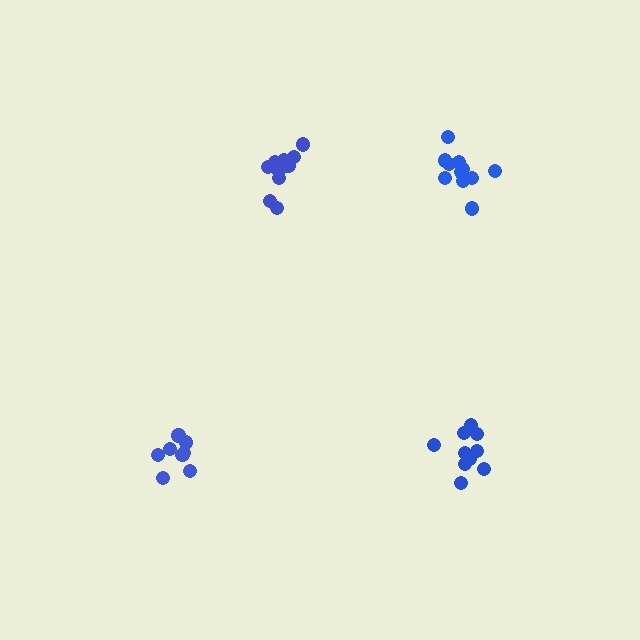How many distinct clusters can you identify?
There are 4 distinct clusters.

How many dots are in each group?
Group 1: 8 dots, Group 2: 12 dots, Group 3: 12 dots, Group 4: 10 dots (42 total).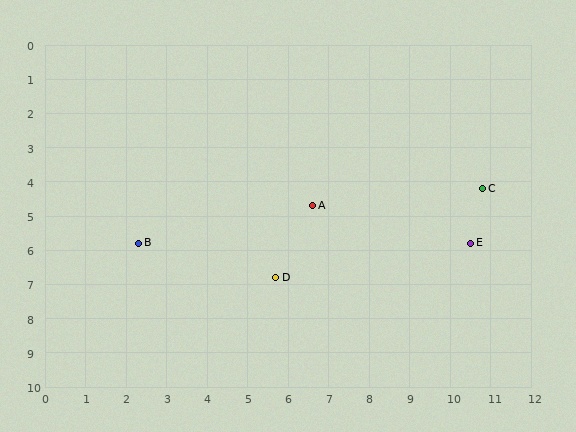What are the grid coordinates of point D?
Point D is at approximately (5.7, 6.8).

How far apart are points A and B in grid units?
Points A and B are about 4.4 grid units apart.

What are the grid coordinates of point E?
Point E is at approximately (10.5, 5.8).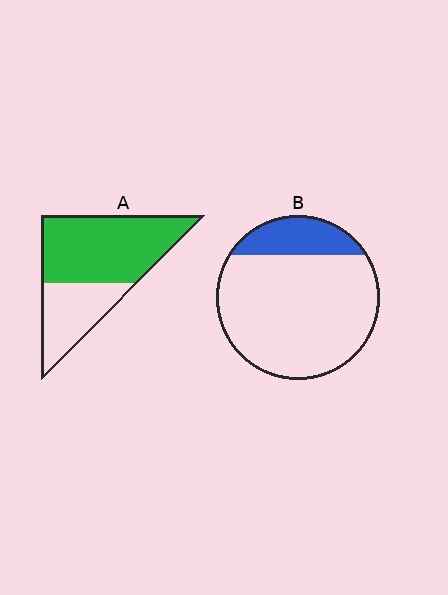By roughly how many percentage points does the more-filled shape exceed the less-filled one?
By roughly 45 percentage points (A over B).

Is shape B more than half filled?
No.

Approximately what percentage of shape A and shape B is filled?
A is approximately 65% and B is approximately 20%.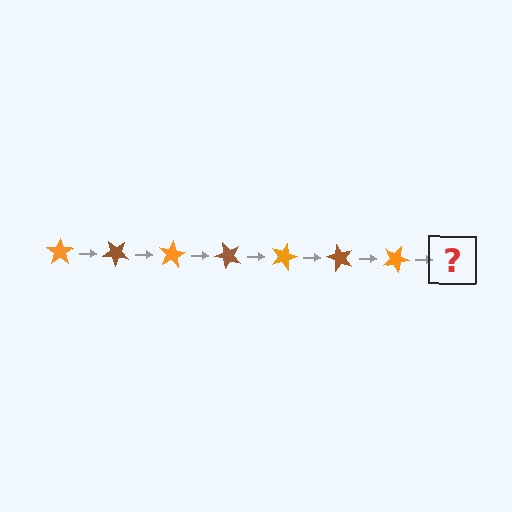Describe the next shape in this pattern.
It should be a brown star, rotated 280 degrees from the start.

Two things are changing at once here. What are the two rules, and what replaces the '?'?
The two rules are that it rotates 40 degrees each step and the color cycles through orange and brown. The '?' should be a brown star, rotated 280 degrees from the start.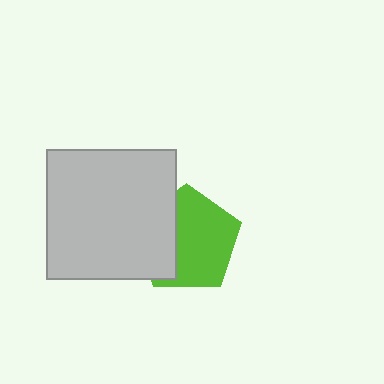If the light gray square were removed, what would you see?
You would see the complete lime pentagon.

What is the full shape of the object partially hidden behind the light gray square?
The partially hidden object is a lime pentagon.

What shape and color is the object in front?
The object in front is a light gray square.